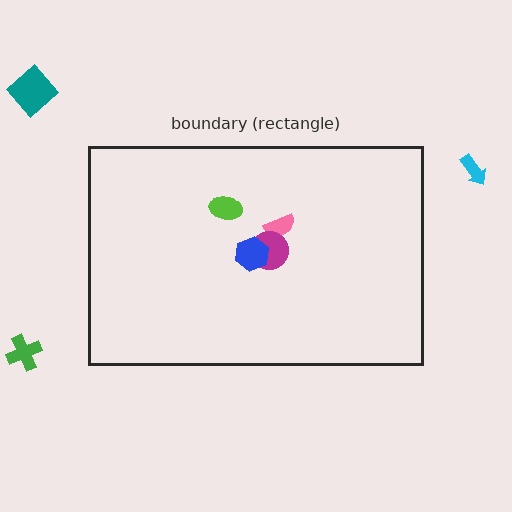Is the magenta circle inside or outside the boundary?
Inside.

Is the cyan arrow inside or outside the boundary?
Outside.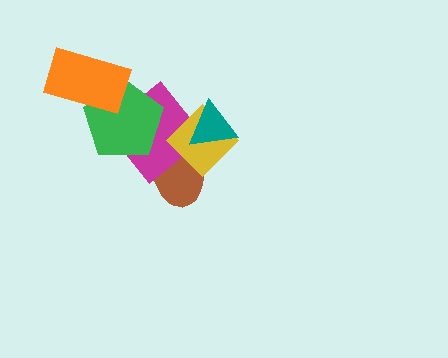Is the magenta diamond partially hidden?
Yes, it is partially covered by another shape.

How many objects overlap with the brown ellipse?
4 objects overlap with the brown ellipse.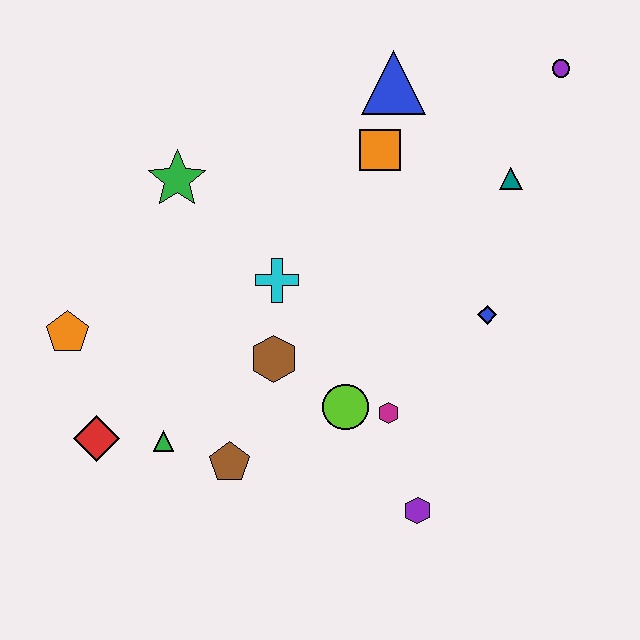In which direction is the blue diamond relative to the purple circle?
The blue diamond is below the purple circle.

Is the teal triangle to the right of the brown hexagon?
Yes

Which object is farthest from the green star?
The purple hexagon is farthest from the green star.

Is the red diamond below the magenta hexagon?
Yes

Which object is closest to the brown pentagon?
The green triangle is closest to the brown pentagon.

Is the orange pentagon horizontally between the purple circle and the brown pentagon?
No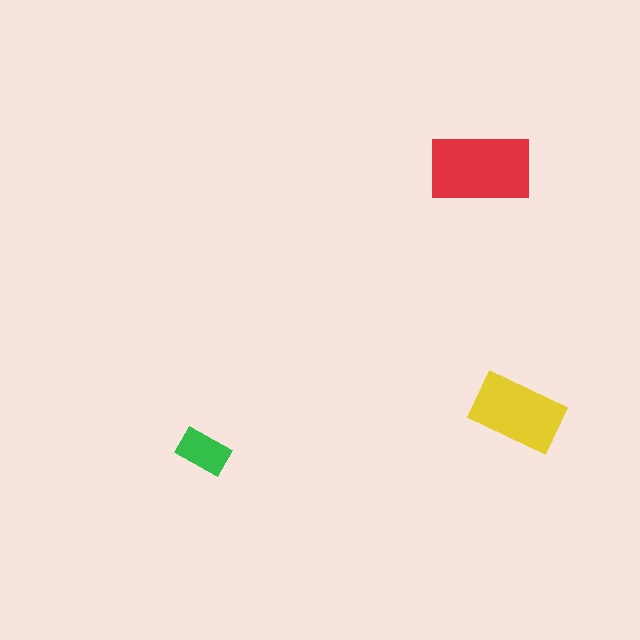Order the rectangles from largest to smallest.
the red one, the yellow one, the green one.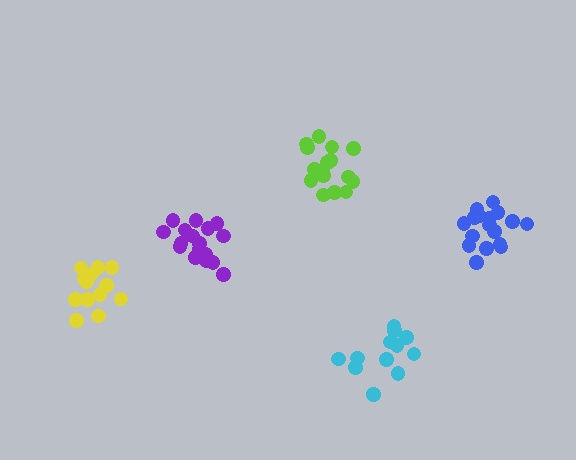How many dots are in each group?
Group 1: 17 dots, Group 2: 13 dots, Group 3: 12 dots, Group 4: 17 dots, Group 5: 17 dots (76 total).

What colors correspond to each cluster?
The clusters are colored: purple, yellow, cyan, lime, blue.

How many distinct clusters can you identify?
There are 5 distinct clusters.